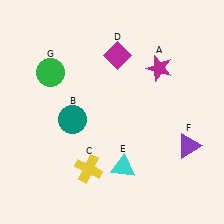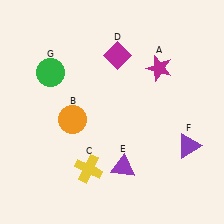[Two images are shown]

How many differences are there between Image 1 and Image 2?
There are 2 differences between the two images.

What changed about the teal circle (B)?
In Image 1, B is teal. In Image 2, it changed to orange.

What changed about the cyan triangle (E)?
In Image 1, E is cyan. In Image 2, it changed to purple.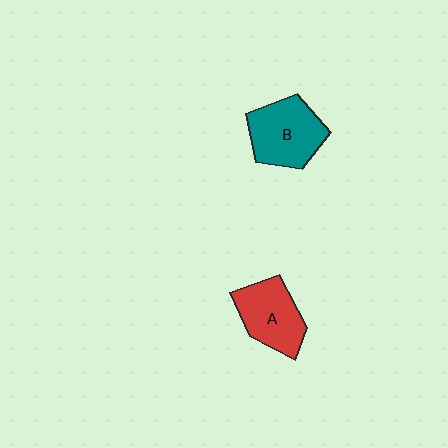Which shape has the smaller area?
Shape A (red).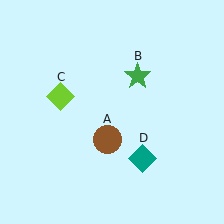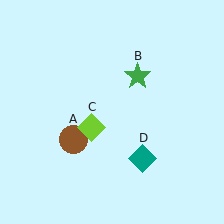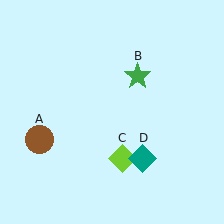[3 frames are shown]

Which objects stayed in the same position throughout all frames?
Green star (object B) and teal diamond (object D) remained stationary.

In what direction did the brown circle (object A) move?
The brown circle (object A) moved left.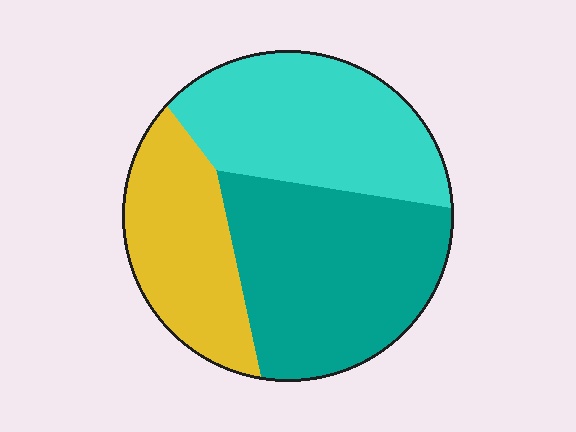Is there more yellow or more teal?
Teal.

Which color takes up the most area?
Teal, at roughly 40%.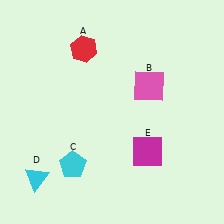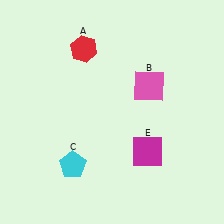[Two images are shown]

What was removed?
The cyan triangle (D) was removed in Image 2.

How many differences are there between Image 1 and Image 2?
There is 1 difference between the two images.